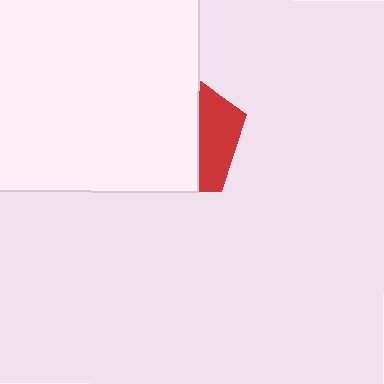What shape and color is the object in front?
The object in front is a white square.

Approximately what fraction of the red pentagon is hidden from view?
Roughly 69% of the red pentagon is hidden behind the white square.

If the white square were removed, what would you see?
You would see the complete red pentagon.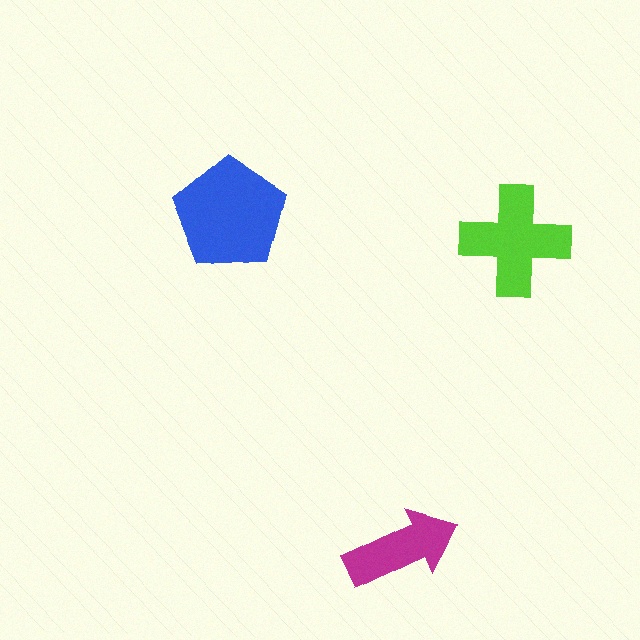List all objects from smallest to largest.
The magenta arrow, the lime cross, the blue pentagon.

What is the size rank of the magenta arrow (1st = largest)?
3rd.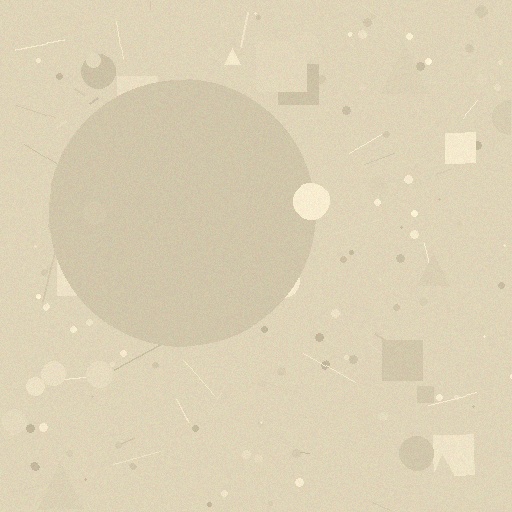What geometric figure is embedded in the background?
A circle is embedded in the background.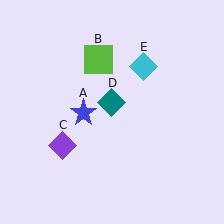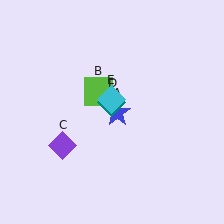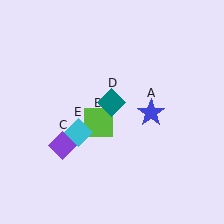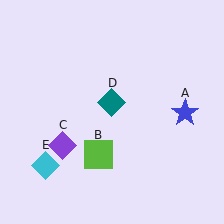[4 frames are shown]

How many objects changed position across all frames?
3 objects changed position: blue star (object A), lime square (object B), cyan diamond (object E).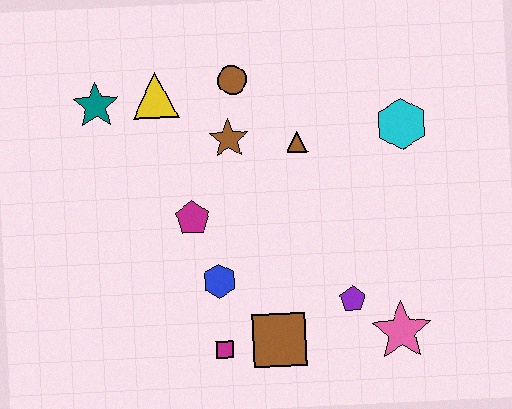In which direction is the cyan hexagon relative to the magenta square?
The cyan hexagon is above the magenta square.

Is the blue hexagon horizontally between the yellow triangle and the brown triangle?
Yes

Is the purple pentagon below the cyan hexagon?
Yes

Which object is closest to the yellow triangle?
The teal star is closest to the yellow triangle.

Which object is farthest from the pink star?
The teal star is farthest from the pink star.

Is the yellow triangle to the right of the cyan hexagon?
No